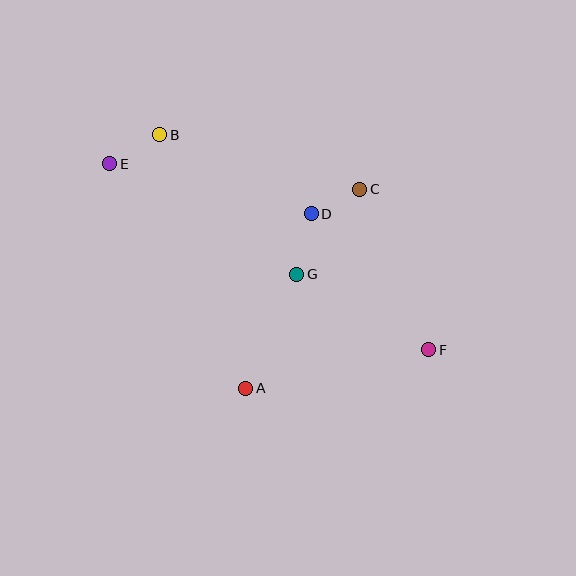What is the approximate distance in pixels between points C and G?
The distance between C and G is approximately 106 pixels.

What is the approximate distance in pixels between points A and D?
The distance between A and D is approximately 187 pixels.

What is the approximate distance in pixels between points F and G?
The distance between F and G is approximately 152 pixels.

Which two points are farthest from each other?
Points E and F are farthest from each other.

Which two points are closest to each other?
Points C and D are closest to each other.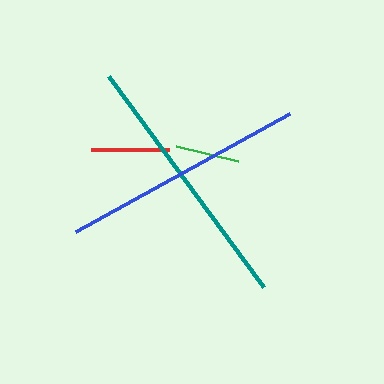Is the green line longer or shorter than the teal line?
The teal line is longer than the green line.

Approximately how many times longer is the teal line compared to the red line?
The teal line is approximately 3.3 times the length of the red line.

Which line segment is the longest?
The teal line is the longest at approximately 262 pixels.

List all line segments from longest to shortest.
From longest to shortest: teal, blue, red, green.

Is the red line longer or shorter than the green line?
The red line is longer than the green line.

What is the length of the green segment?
The green segment is approximately 65 pixels long.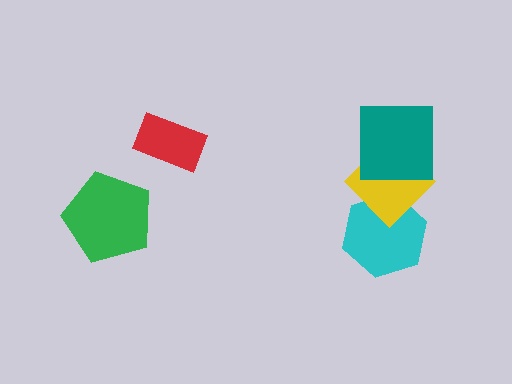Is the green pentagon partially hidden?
No, no other shape covers it.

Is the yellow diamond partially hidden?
Yes, it is partially covered by another shape.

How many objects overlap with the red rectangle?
0 objects overlap with the red rectangle.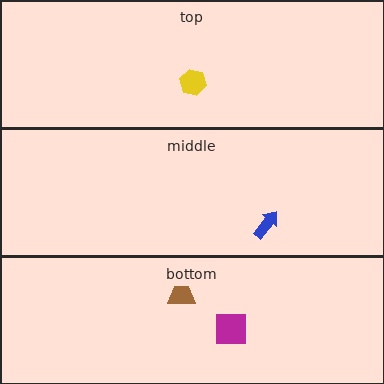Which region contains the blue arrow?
The middle region.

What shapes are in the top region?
The yellow hexagon.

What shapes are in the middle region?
The blue arrow.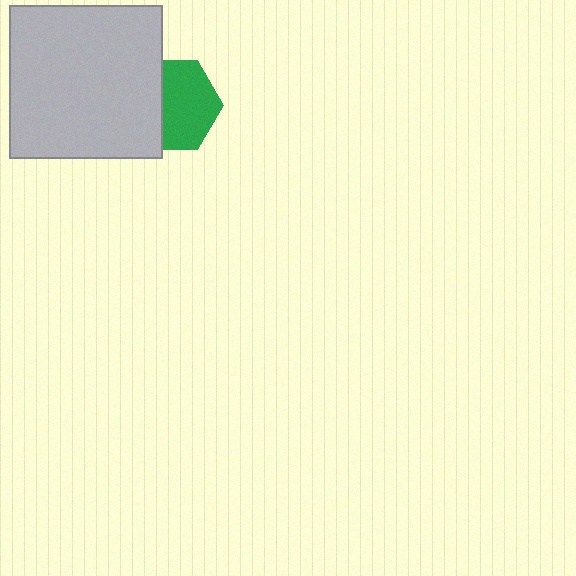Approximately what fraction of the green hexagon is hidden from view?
Roughly 39% of the green hexagon is hidden behind the light gray square.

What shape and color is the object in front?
The object in front is a light gray square.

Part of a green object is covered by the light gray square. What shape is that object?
It is a hexagon.